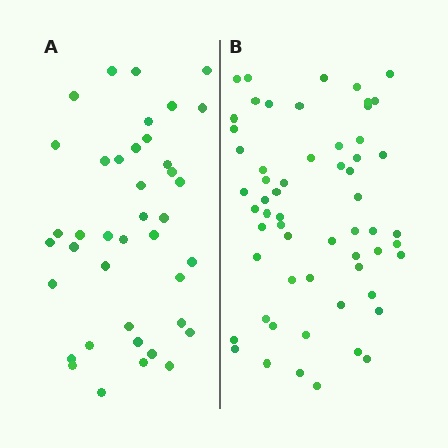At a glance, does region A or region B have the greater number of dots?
Region B (the right region) has more dots.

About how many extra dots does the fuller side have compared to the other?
Region B has approximately 20 more dots than region A.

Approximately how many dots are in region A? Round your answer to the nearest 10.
About 40 dots.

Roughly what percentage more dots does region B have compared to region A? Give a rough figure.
About 50% more.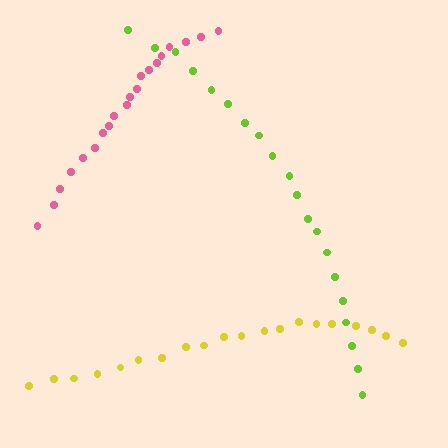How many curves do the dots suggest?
There are 3 distinct paths.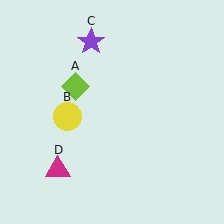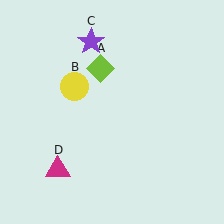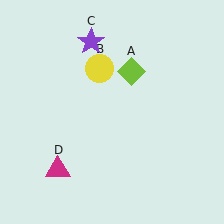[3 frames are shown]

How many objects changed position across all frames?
2 objects changed position: lime diamond (object A), yellow circle (object B).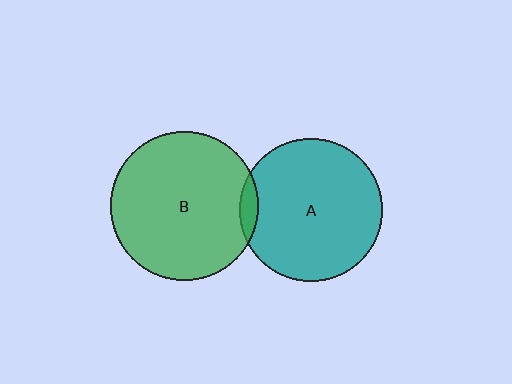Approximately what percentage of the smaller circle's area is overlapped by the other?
Approximately 5%.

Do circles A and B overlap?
Yes.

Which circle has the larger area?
Circle B (green).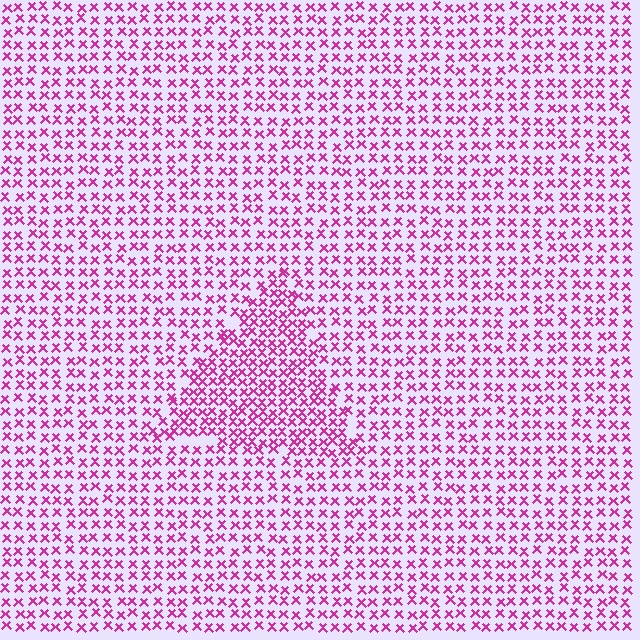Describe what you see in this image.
The image contains small magenta elements arranged at two different densities. A triangle-shaped region is visible where the elements are more densely packed than the surrounding area.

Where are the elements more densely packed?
The elements are more densely packed inside the triangle boundary.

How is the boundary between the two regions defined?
The boundary is defined by a change in element density (approximately 1.6x ratio). All elements are the same color, size, and shape.